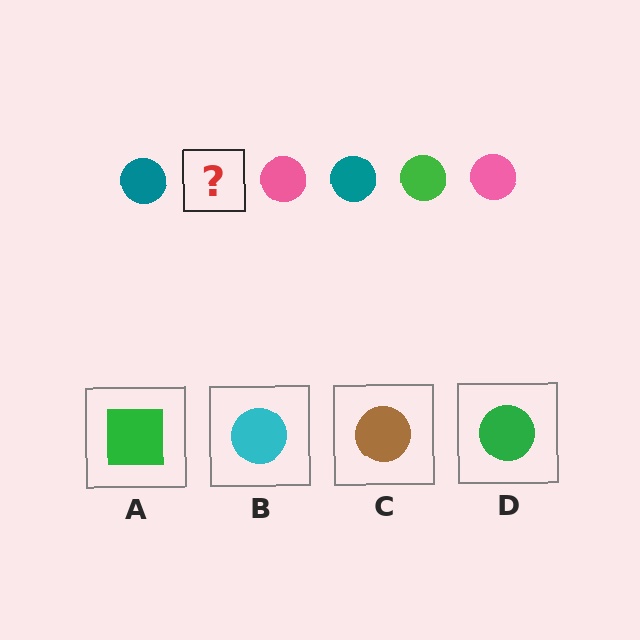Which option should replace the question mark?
Option D.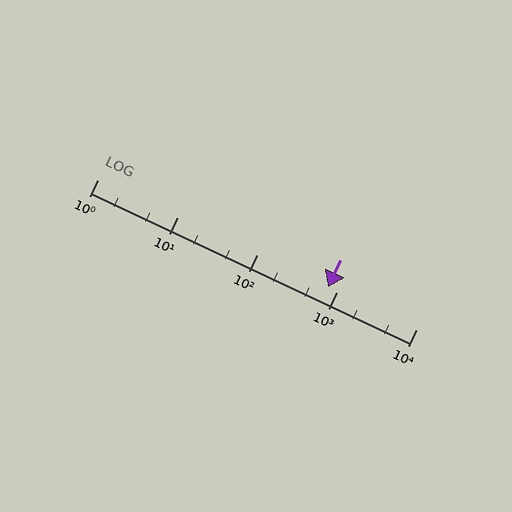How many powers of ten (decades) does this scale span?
The scale spans 4 decades, from 1 to 10000.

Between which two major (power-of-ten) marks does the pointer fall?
The pointer is between 100 and 1000.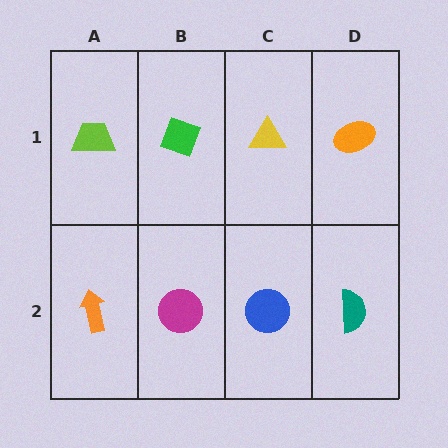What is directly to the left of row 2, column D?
A blue circle.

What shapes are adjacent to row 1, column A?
An orange arrow (row 2, column A), a green diamond (row 1, column B).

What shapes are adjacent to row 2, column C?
A yellow triangle (row 1, column C), a magenta circle (row 2, column B), a teal semicircle (row 2, column D).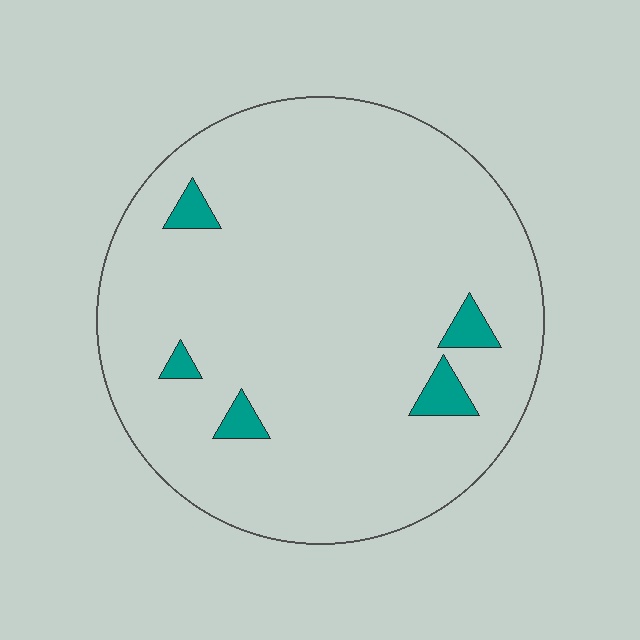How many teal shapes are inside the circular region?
5.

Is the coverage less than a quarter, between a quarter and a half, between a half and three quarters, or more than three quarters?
Less than a quarter.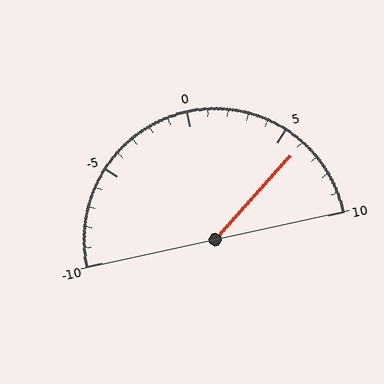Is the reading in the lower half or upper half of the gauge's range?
The reading is in the upper half of the range (-10 to 10).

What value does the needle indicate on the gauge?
The needle indicates approximately 6.